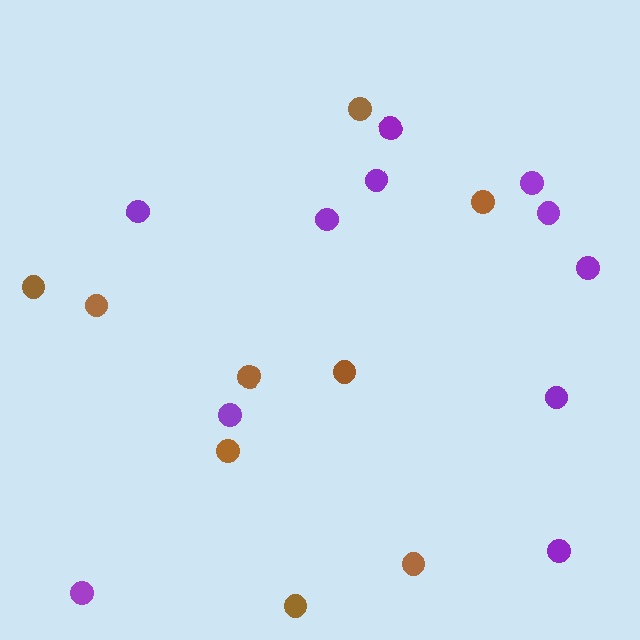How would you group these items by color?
There are 2 groups: one group of brown circles (9) and one group of purple circles (11).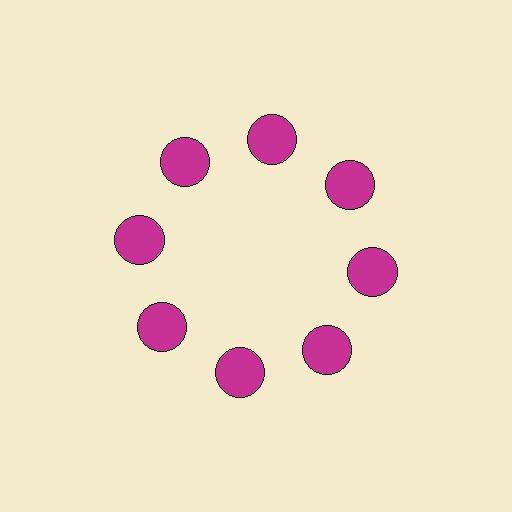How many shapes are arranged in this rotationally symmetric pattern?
There are 8 shapes, arranged in 8 groups of 1.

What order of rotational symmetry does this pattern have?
This pattern has 8-fold rotational symmetry.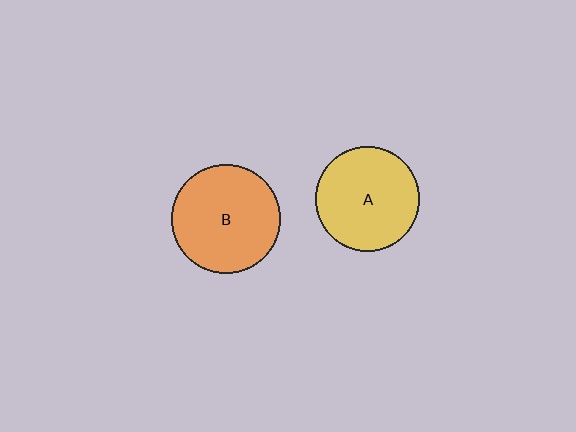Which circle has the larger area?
Circle B (orange).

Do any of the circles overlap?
No, none of the circles overlap.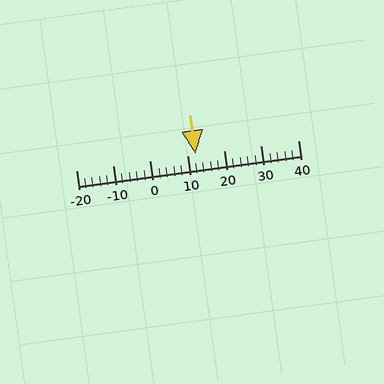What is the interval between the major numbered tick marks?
The major tick marks are spaced 10 units apart.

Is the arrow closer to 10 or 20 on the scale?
The arrow is closer to 10.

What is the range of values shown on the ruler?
The ruler shows values from -20 to 40.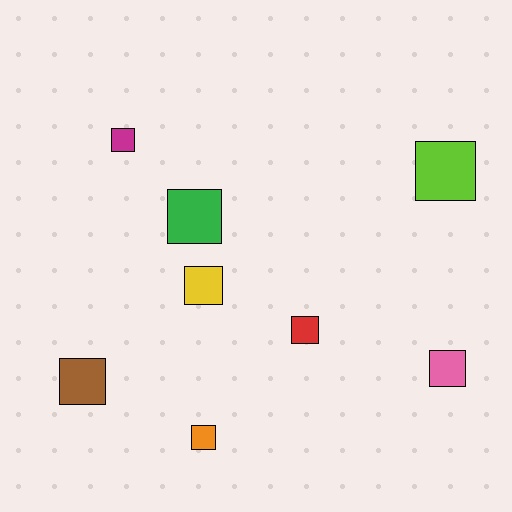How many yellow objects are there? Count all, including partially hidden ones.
There is 1 yellow object.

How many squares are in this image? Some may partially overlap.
There are 8 squares.